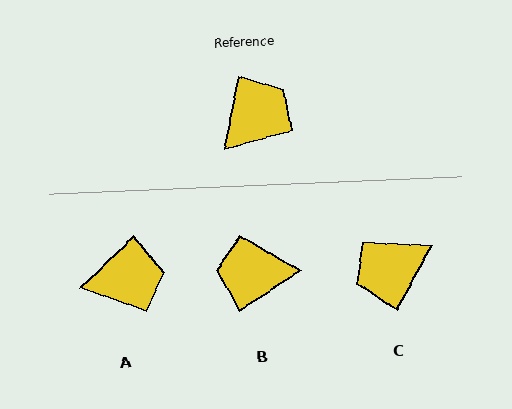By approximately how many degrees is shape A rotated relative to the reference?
Approximately 34 degrees clockwise.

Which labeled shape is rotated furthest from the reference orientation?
C, about 163 degrees away.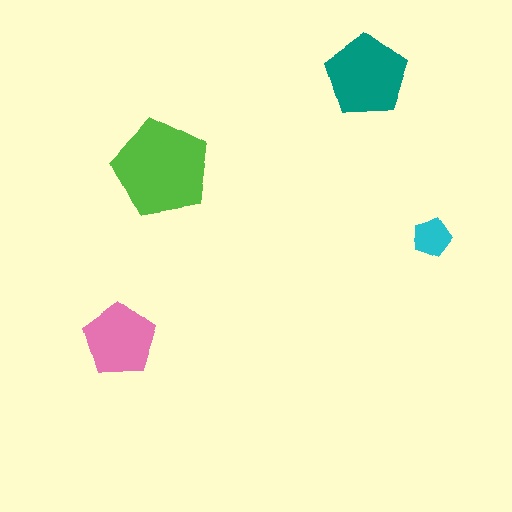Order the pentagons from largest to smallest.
the lime one, the teal one, the pink one, the cyan one.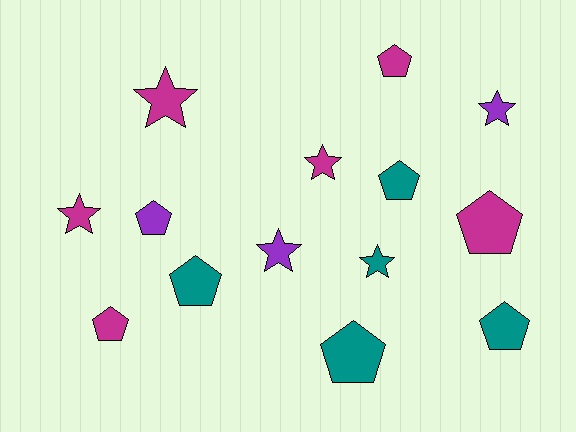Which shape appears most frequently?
Pentagon, with 8 objects.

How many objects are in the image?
There are 14 objects.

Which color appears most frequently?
Magenta, with 6 objects.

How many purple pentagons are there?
There is 1 purple pentagon.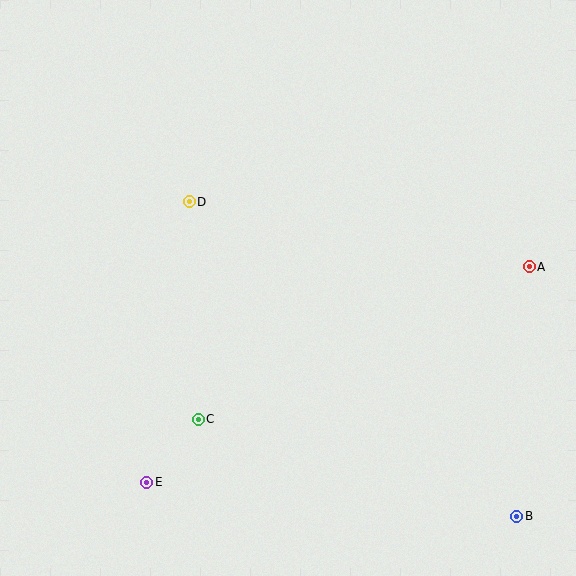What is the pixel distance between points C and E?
The distance between C and E is 82 pixels.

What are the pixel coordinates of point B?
Point B is at (517, 516).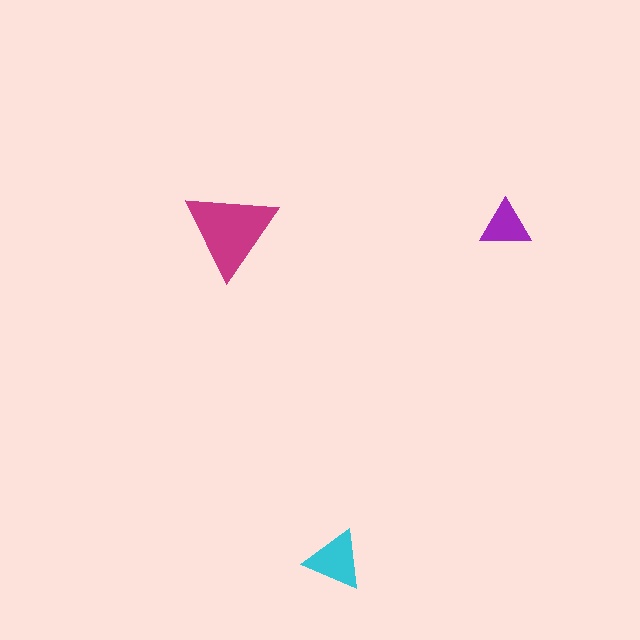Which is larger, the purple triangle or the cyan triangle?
The cyan one.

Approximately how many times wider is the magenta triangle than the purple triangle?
About 2 times wider.